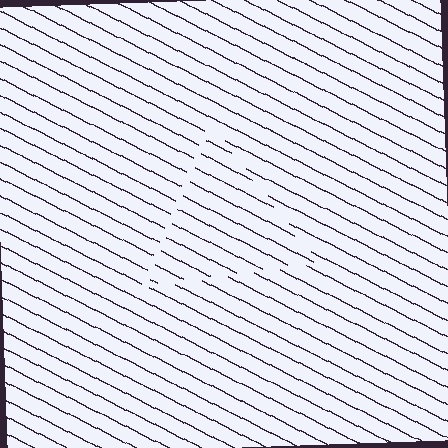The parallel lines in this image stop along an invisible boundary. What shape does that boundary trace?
An illusory triangle. The interior of the shape contains the same grating, shifted by half a period — the contour is defined by the phase discontinuity where line-ends from the inner and outer gratings abut.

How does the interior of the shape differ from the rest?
The interior of the shape contains the same grating, shifted by half a period — the contour is defined by the phase discontinuity where line-ends from the inner and outer gratings abut.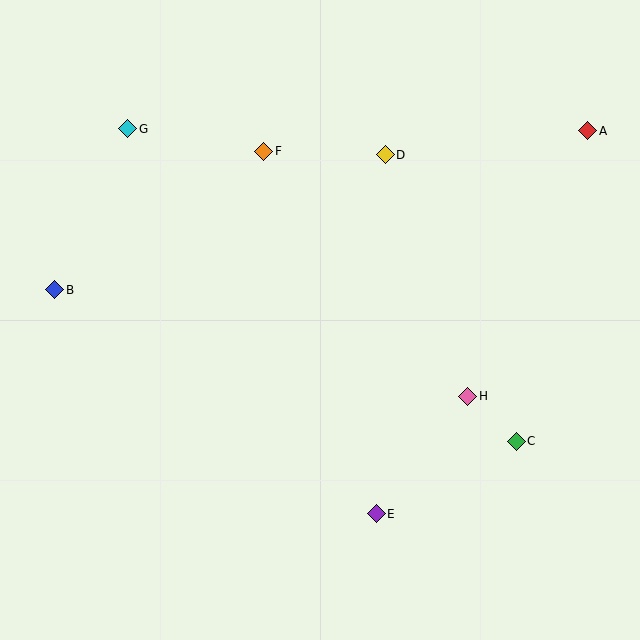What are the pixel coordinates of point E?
Point E is at (376, 514).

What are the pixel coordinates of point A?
Point A is at (587, 131).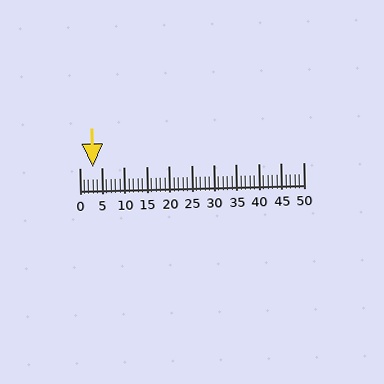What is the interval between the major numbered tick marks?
The major tick marks are spaced 5 units apart.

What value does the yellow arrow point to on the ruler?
The yellow arrow points to approximately 3.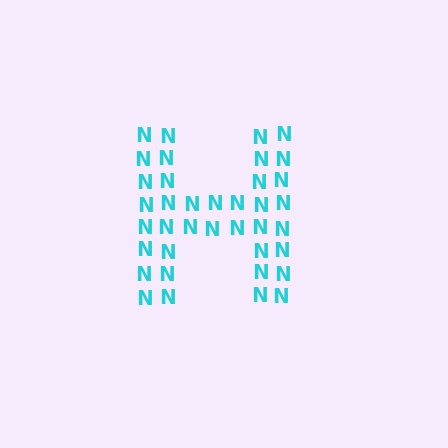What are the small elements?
The small elements are letter N's.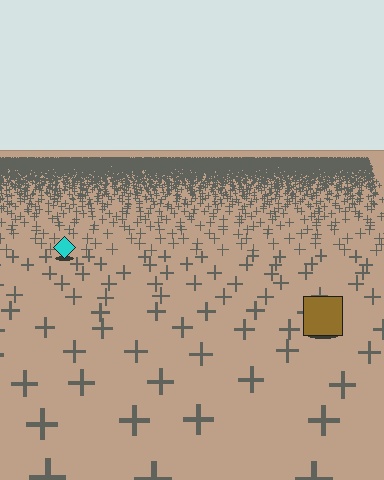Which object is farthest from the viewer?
The cyan diamond is farthest from the viewer. It appears smaller and the ground texture around it is denser.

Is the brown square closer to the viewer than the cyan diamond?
Yes. The brown square is closer — you can tell from the texture gradient: the ground texture is coarser near it.